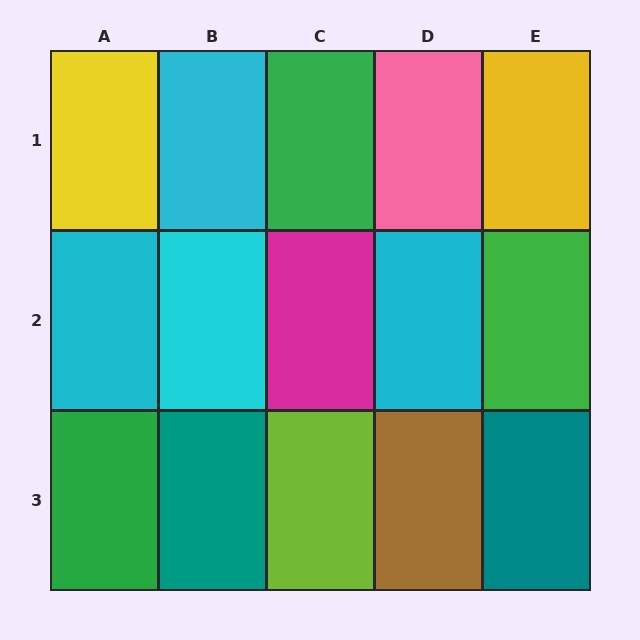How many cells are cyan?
4 cells are cyan.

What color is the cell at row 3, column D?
Brown.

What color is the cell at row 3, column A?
Green.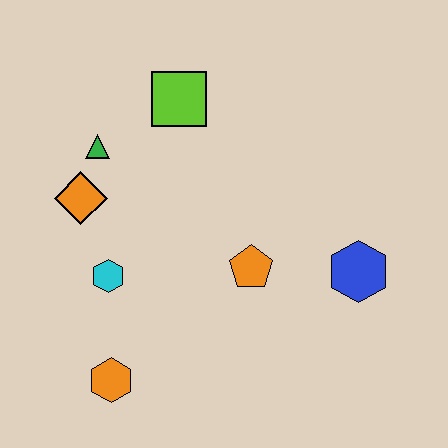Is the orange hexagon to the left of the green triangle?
No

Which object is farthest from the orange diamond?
The blue hexagon is farthest from the orange diamond.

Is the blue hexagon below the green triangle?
Yes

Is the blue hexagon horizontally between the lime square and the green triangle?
No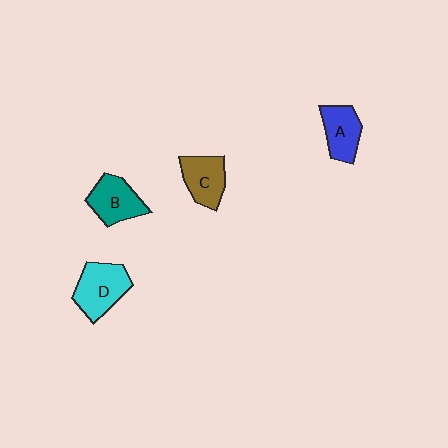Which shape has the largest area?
Shape D (cyan).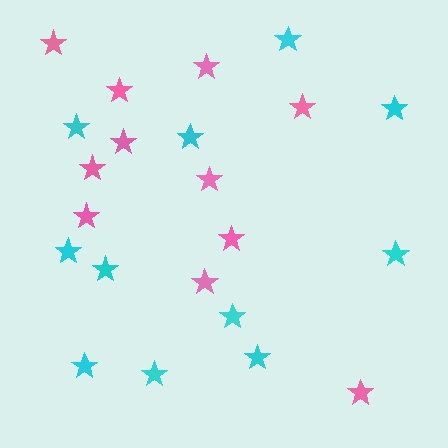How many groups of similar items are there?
There are 2 groups: one group of cyan stars (11) and one group of pink stars (11).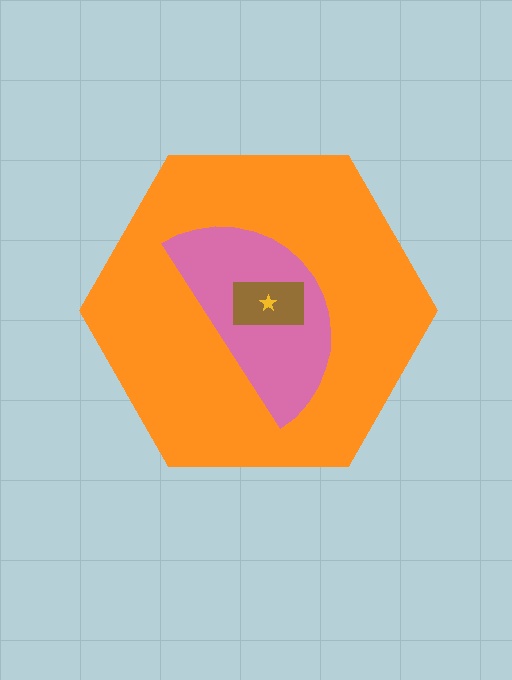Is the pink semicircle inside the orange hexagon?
Yes.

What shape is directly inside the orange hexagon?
The pink semicircle.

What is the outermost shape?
The orange hexagon.